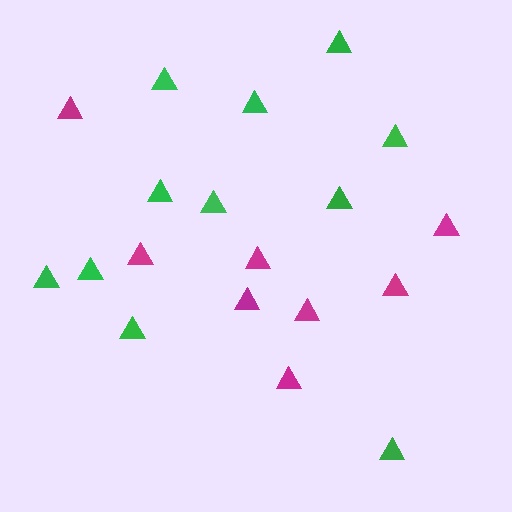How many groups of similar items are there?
There are 2 groups: one group of green triangles (11) and one group of magenta triangles (8).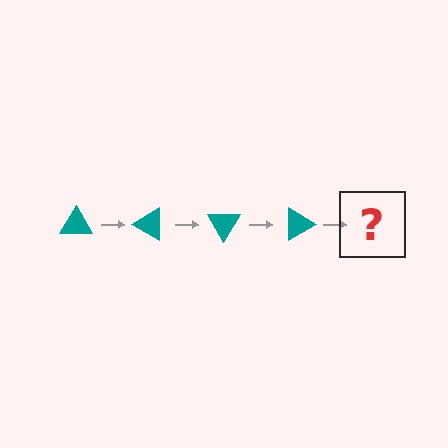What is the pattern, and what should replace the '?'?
The pattern is that the triangle rotates 30 degrees each step. The '?' should be a teal triangle rotated 120 degrees.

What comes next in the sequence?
The next element should be a teal triangle rotated 120 degrees.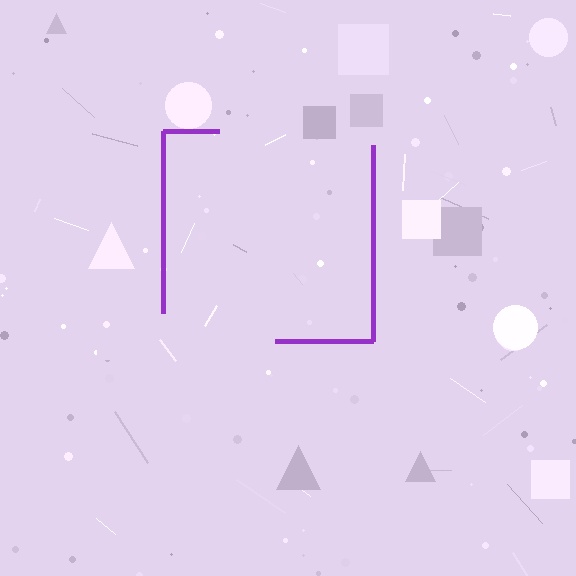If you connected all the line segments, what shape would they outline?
They would outline a square.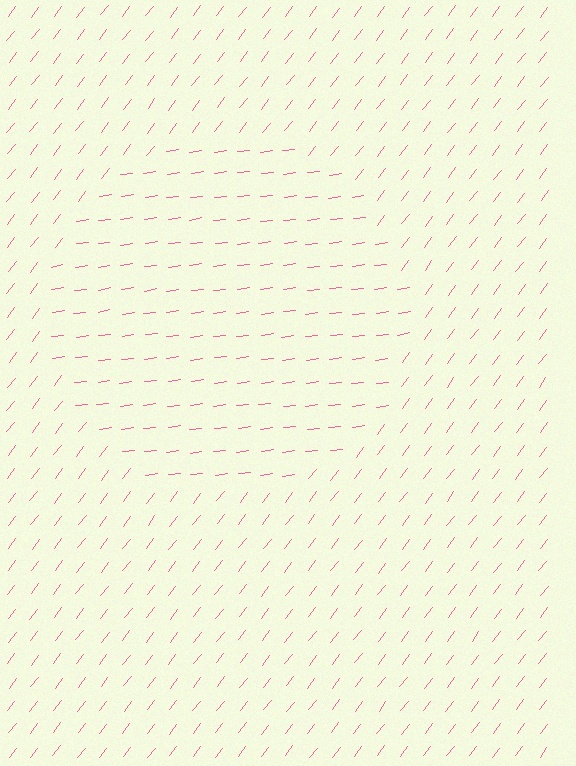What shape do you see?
I see a circle.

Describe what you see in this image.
The image is filled with small pink line segments. A circle region in the image has lines oriented differently from the surrounding lines, creating a visible texture boundary.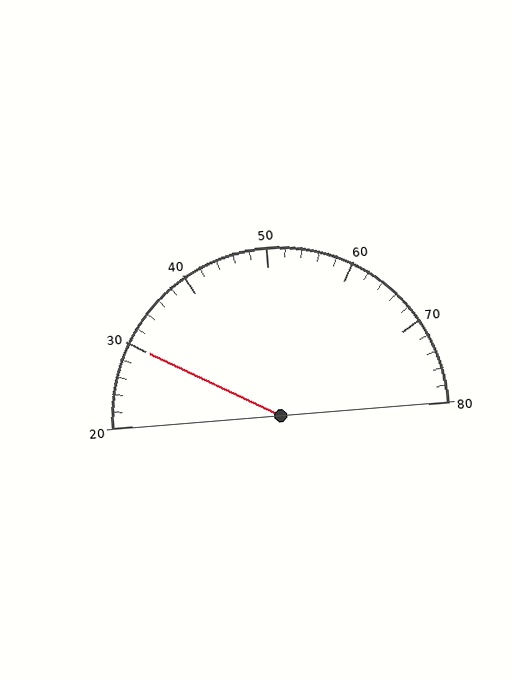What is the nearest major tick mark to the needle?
The nearest major tick mark is 30.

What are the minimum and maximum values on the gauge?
The gauge ranges from 20 to 80.